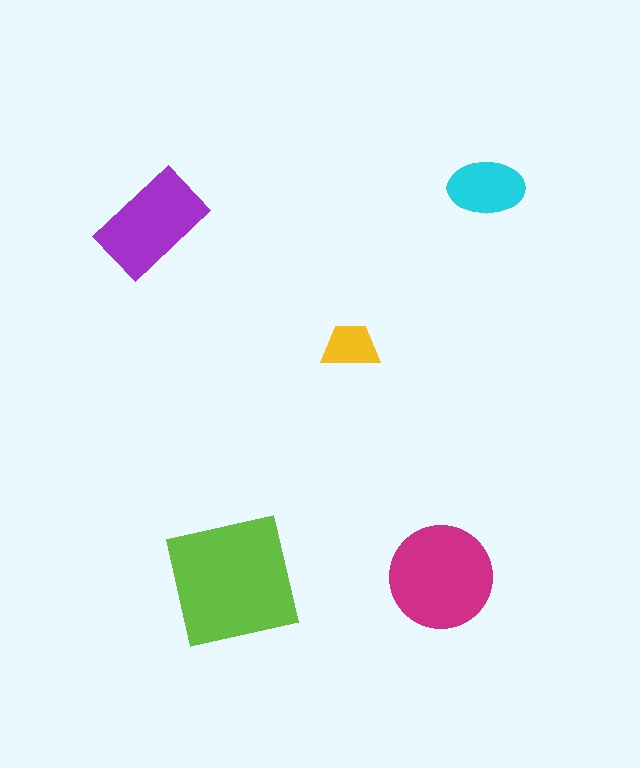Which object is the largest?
The lime square.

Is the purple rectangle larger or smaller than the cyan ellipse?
Larger.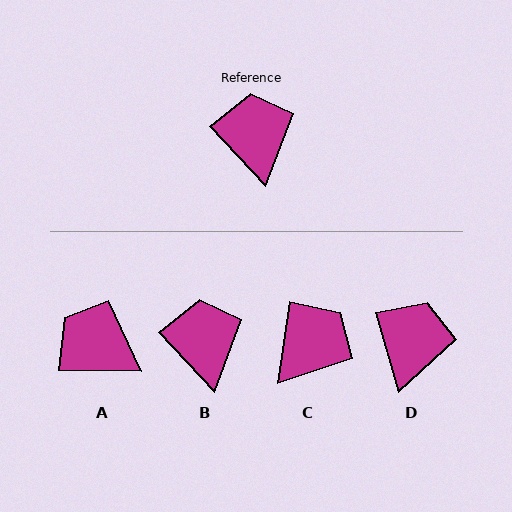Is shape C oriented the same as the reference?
No, it is off by about 51 degrees.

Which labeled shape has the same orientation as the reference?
B.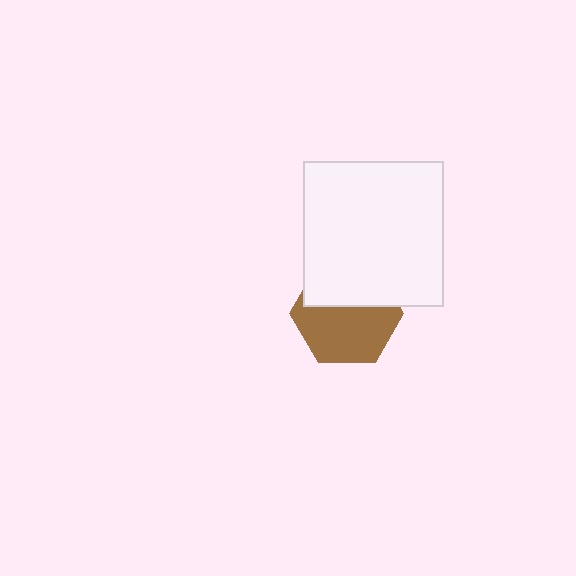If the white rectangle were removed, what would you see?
You would see the complete brown hexagon.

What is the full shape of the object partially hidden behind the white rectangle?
The partially hidden object is a brown hexagon.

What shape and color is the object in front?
The object in front is a white rectangle.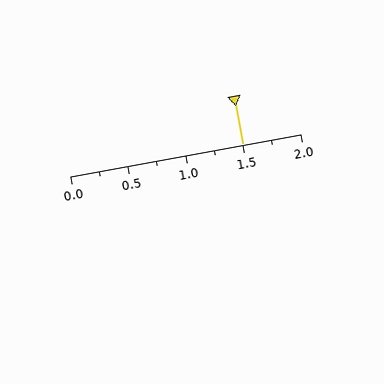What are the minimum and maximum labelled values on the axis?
The axis runs from 0.0 to 2.0.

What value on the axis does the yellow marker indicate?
The marker indicates approximately 1.5.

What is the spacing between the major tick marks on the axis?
The major ticks are spaced 0.5 apart.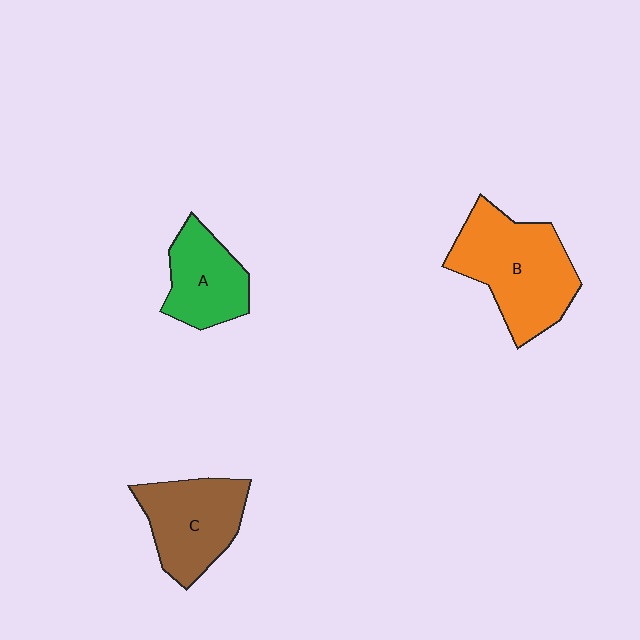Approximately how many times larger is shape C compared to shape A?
Approximately 1.2 times.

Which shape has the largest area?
Shape B (orange).